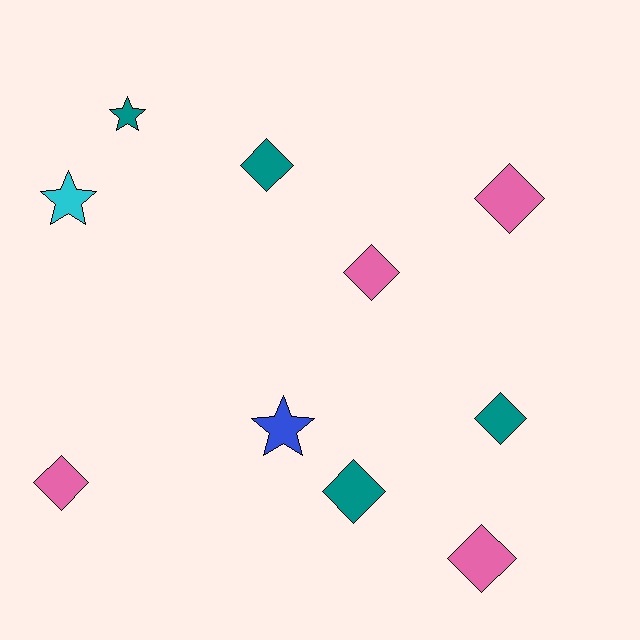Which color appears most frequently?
Pink, with 4 objects.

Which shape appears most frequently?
Diamond, with 7 objects.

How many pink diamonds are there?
There are 4 pink diamonds.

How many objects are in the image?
There are 10 objects.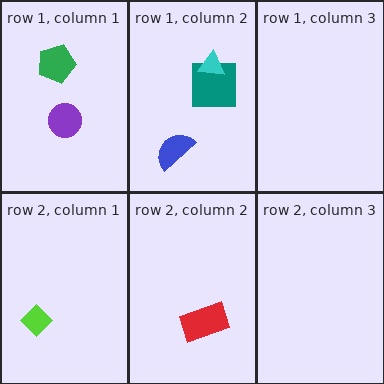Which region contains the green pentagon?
The row 1, column 1 region.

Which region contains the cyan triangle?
The row 1, column 2 region.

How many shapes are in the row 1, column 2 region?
3.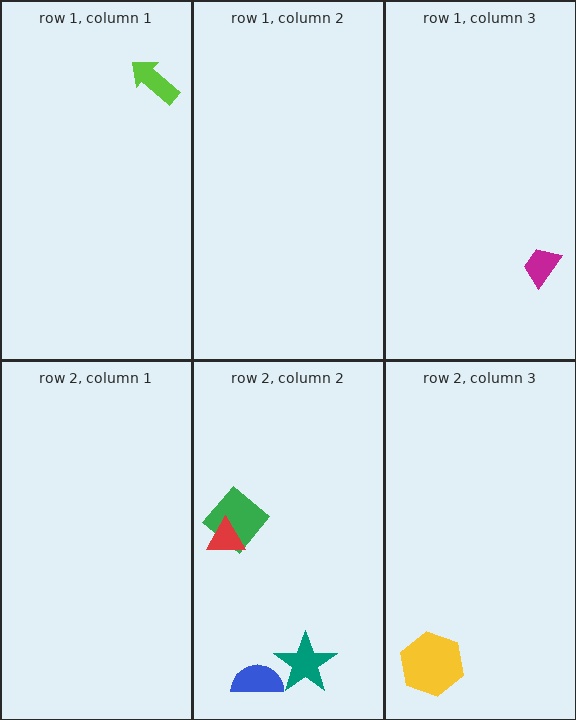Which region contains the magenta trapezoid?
The row 1, column 3 region.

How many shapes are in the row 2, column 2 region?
4.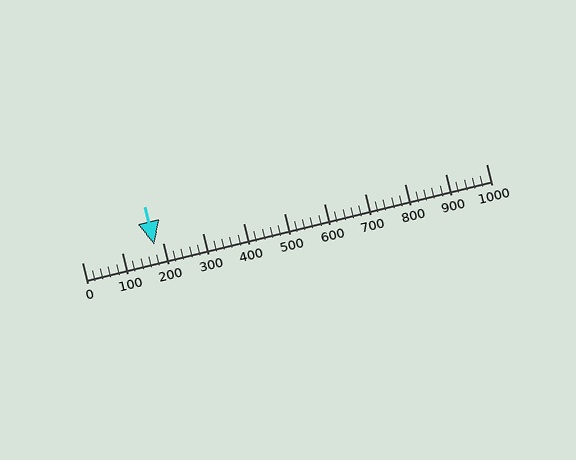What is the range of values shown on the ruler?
The ruler shows values from 0 to 1000.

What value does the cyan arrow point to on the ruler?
The cyan arrow points to approximately 180.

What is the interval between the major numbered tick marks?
The major tick marks are spaced 100 units apart.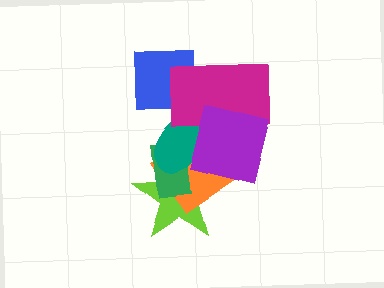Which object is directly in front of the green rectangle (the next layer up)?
The teal ellipse is directly in front of the green rectangle.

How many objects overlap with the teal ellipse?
5 objects overlap with the teal ellipse.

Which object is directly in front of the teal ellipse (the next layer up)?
The magenta rectangle is directly in front of the teal ellipse.